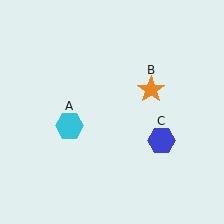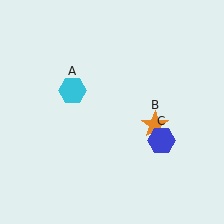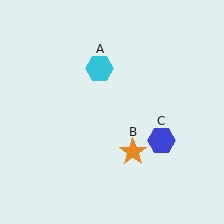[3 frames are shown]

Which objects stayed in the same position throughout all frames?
Blue hexagon (object C) remained stationary.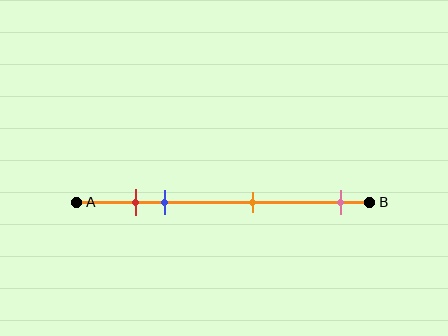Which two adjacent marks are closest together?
The red and blue marks are the closest adjacent pair.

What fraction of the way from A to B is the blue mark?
The blue mark is approximately 30% (0.3) of the way from A to B.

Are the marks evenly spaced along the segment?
No, the marks are not evenly spaced.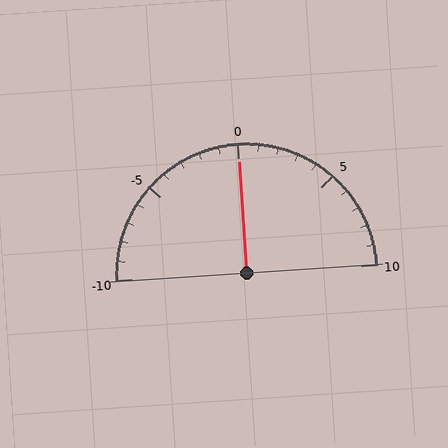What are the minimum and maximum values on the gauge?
The gauge ranges from -10 to 10.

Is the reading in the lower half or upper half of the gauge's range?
The reading is in the upper half of the range (-10 to 10).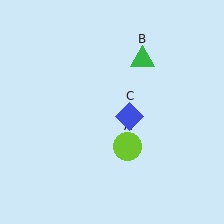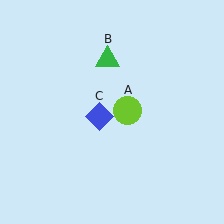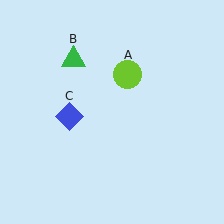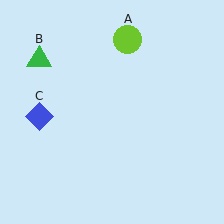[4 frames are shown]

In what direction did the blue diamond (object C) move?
The blue diamond (object C) moved left.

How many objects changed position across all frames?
3 objects changed position: lime circle (object A), green triangle (object B), blue diamond (object C).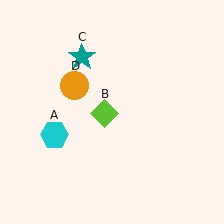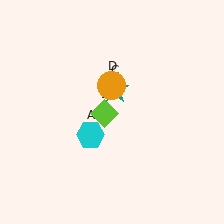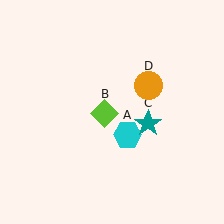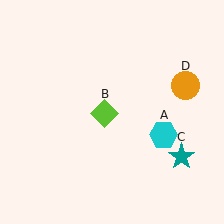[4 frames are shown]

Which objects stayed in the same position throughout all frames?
Lime diamond (object B) remained stationary.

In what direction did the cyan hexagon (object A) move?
The cyan hexagon (object A) moved right.